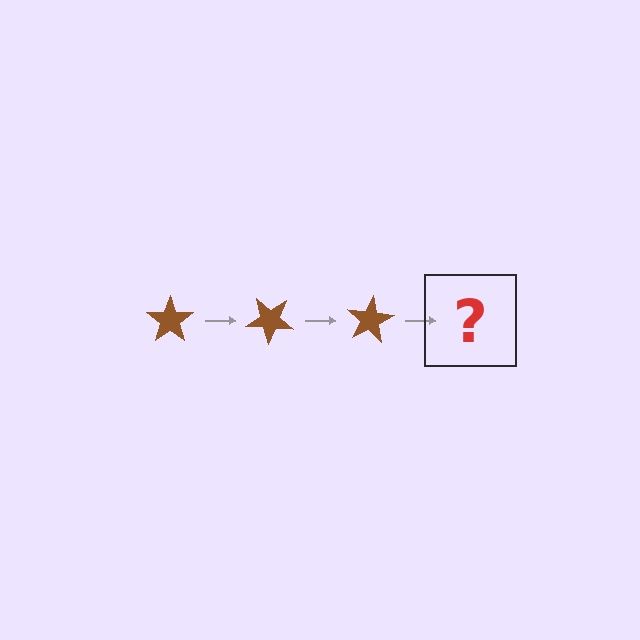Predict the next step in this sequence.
The next step is a brown star rotated 120 degrees.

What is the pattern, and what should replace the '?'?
The pattern is that the star rotates 40 degrees each step. The '?' should be a brown star rotated 120 degrees.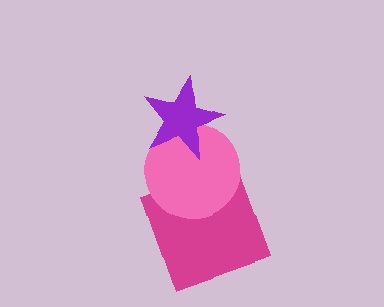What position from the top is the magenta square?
The magenta square is 3rd from the top.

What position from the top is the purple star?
The purple star is 1st from the top.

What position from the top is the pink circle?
The pink circle is 2nd from the top.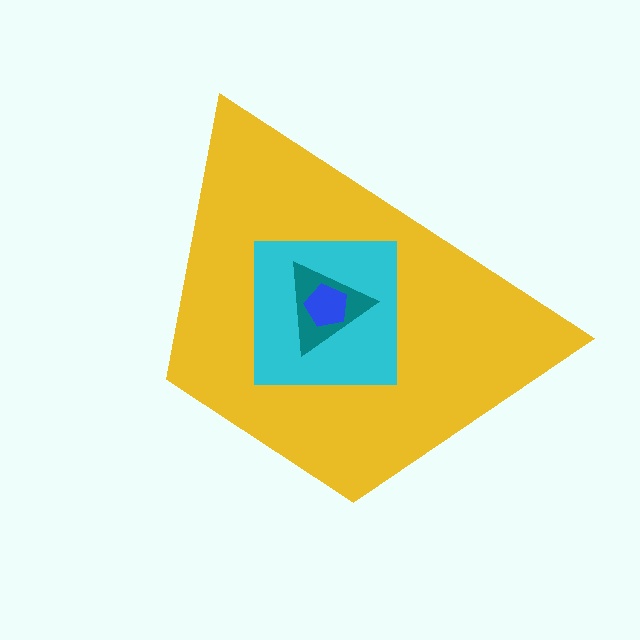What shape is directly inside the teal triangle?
The blue pentagon.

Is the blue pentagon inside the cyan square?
Yes.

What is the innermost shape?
The blue pentagon.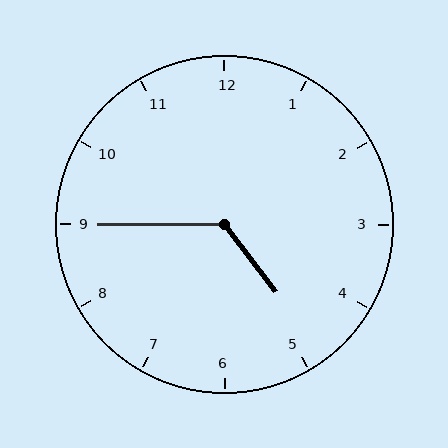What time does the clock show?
4:45.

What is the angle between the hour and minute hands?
Approximately 128 degrees.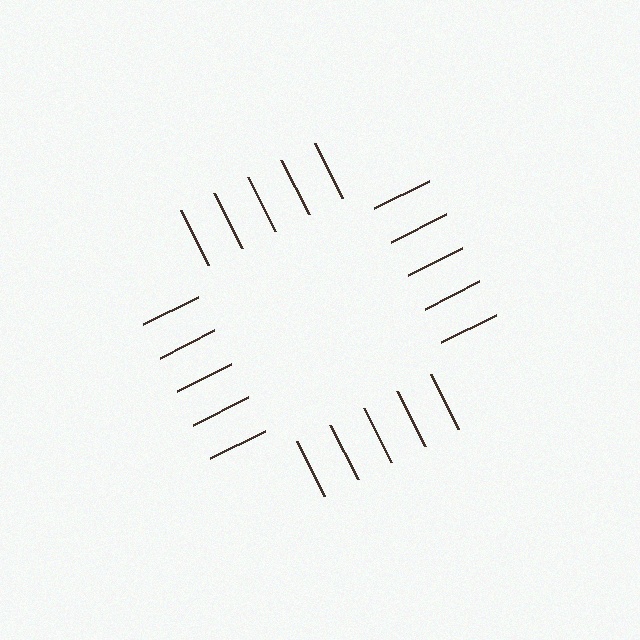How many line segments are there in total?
20 — 5 along each of the 4 edges.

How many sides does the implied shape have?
4 sides — the line-ends trace a square.